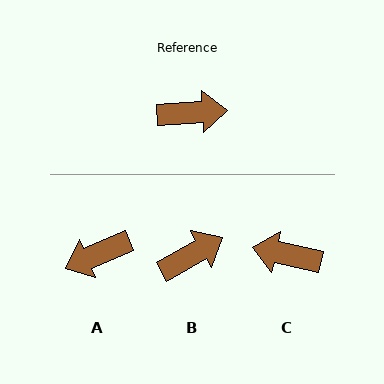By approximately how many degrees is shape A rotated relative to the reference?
Approximately 160 degrees clockwise.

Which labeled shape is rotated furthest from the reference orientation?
C, about 164 degrees away.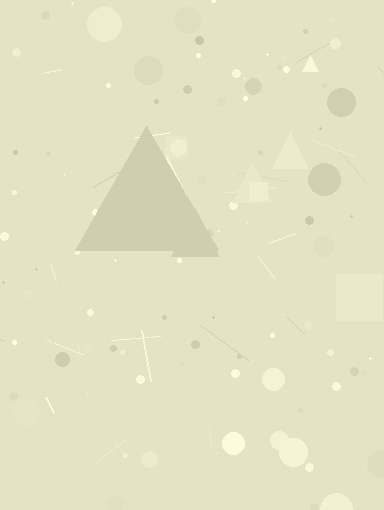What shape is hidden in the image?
A triangle is hidden in the image.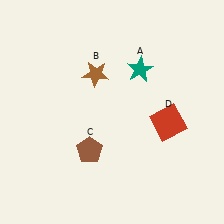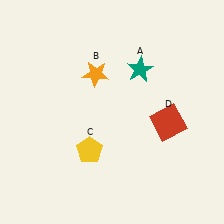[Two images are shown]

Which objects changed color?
B changed from brown to orange. C changed from brown to yellow.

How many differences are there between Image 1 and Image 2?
There are 2 differences between the two images.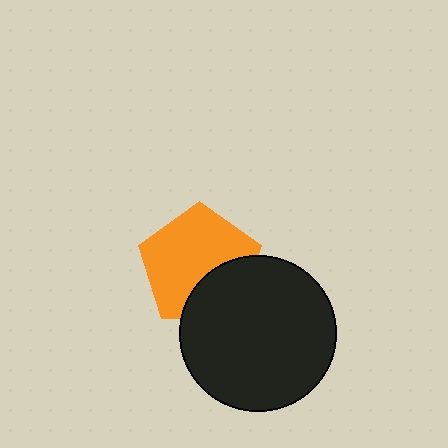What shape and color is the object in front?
The object in front is a black circle.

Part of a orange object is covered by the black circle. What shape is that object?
It is a pentagon.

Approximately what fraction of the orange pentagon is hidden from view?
Roughly 31% of the orange pentagon is hidden behind the black circle.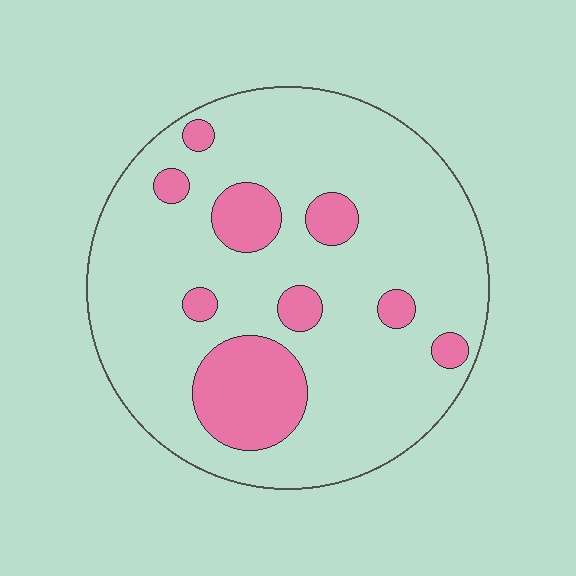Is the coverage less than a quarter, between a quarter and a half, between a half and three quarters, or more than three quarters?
Less than a quarter.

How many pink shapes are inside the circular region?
9.